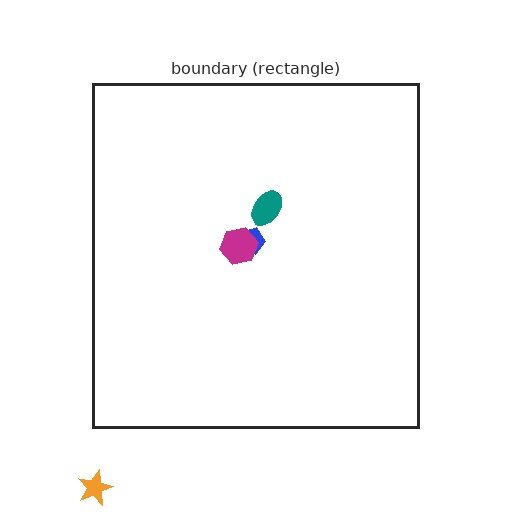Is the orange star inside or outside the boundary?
Outside.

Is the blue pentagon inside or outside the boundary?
Inside.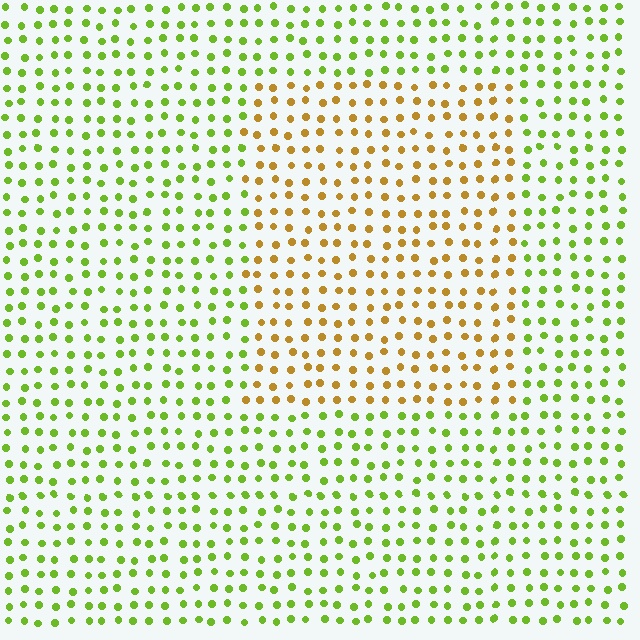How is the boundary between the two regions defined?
The boundary is defined purely by a slight shift in hue (about 51 degrees). Spacing, size, and orientation are identical on both sides.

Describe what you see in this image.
The image is filled with small lime elements in a uniform arrangement. A rectangle-shaped region is visible where the elements are tinted to a slightly different hue, forming a subtle color boundary.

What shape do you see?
I see a rectangle.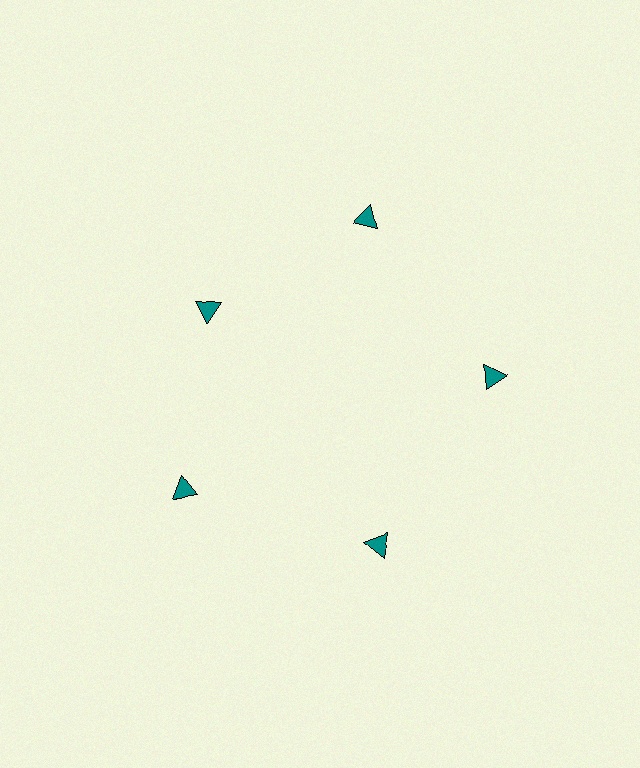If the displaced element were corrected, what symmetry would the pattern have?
It would have 5-fold rotational symmetry — the pattern would map onto itself every 72 degrees.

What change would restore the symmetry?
The symmetry would be restored by moving it outward, back onto the ring so that all 5 triangles sit at equal angles and equal distance from the center.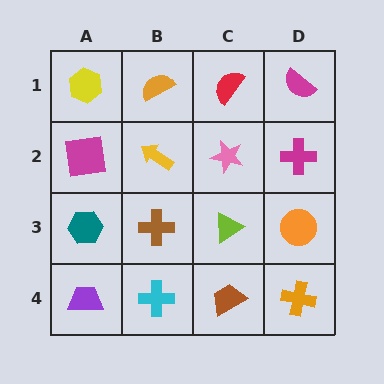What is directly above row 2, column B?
An orange semicircle.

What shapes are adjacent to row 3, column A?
A magenta square (row 2, column A), a purple trapezoid (row 4, column A), a brown cross (row 3, column B).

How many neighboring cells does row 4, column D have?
2.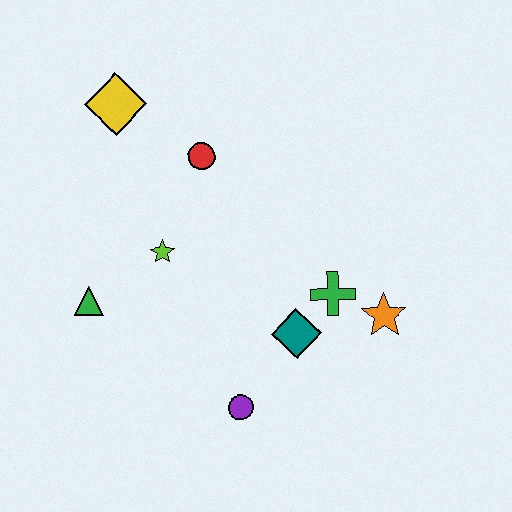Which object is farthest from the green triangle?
The orange star is farthest from the green triangle.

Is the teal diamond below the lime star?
Yes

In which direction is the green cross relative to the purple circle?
The green cross is above the purple circle.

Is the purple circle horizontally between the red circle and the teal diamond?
Yes